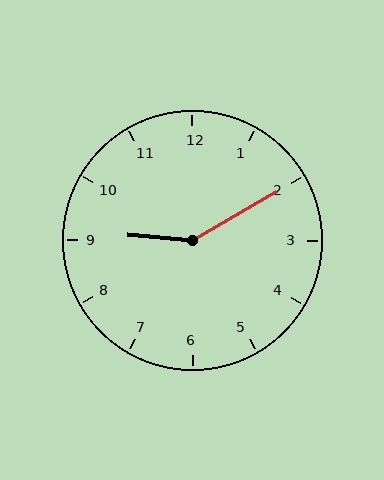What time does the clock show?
9:10.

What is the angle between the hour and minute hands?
Approximately 145 degrees.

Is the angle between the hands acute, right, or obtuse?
It is obtuse.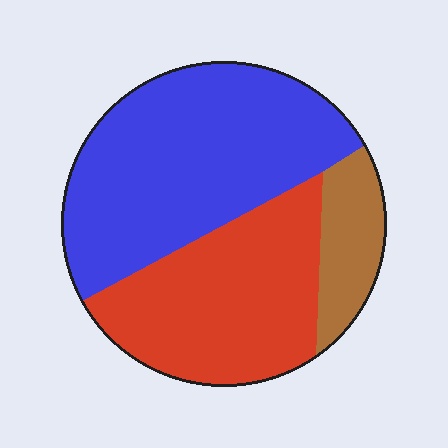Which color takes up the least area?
Brown, at roughly 10%.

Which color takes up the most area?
Blue, at roughly 50%.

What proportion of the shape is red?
Red takes up about three eighths (3/8) of the shape.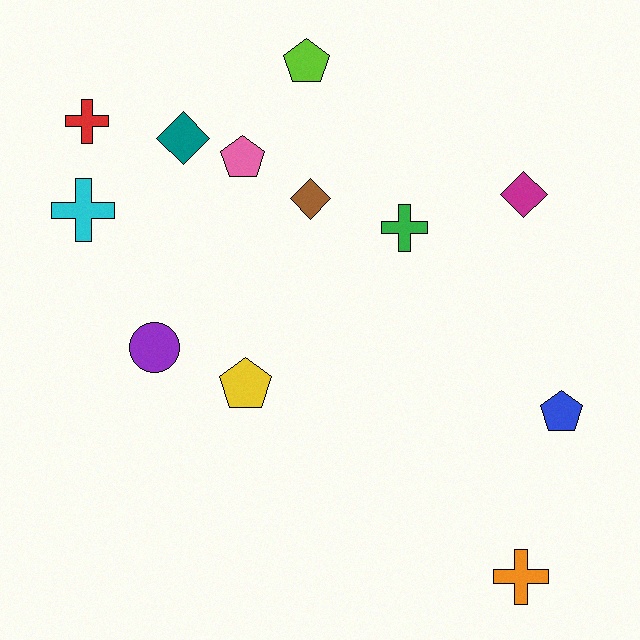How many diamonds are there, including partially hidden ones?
There are 3 diamonds.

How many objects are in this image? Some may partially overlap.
There are 12 objects.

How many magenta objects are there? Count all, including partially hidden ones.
There is 1 magenta object.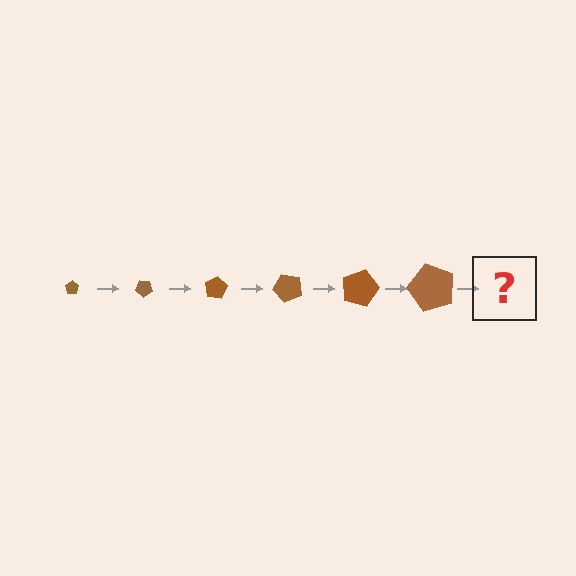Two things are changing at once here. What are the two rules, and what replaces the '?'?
The two rules are that the pentagon grows larger each step and it rotates 40 degrees each step. The '?' should be a pentagon, larger than the previous one and rotated 240 degrees from the start.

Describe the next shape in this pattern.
It should be a pentagon, larger than the previous one and rotated 240 degrees from the start.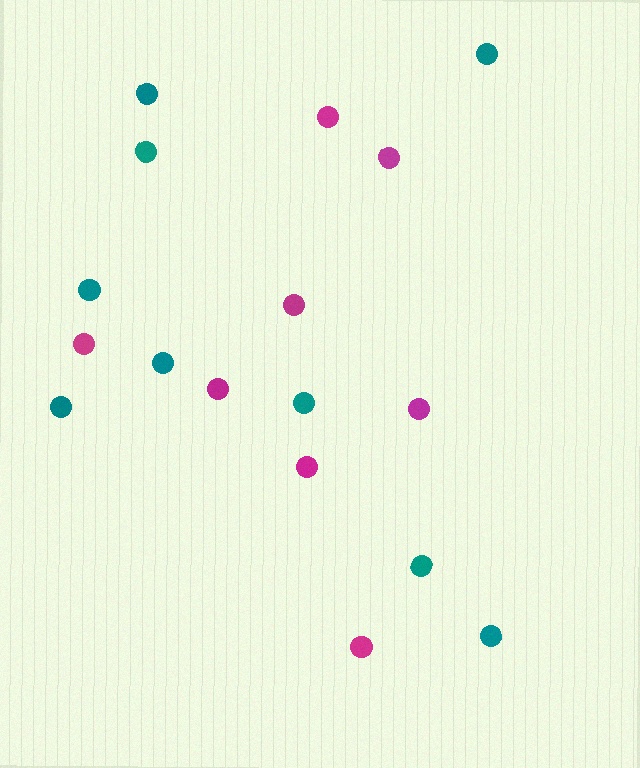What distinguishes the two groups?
There are 2 groups: one group of teal circles (9) and one group of magenta circles (8).